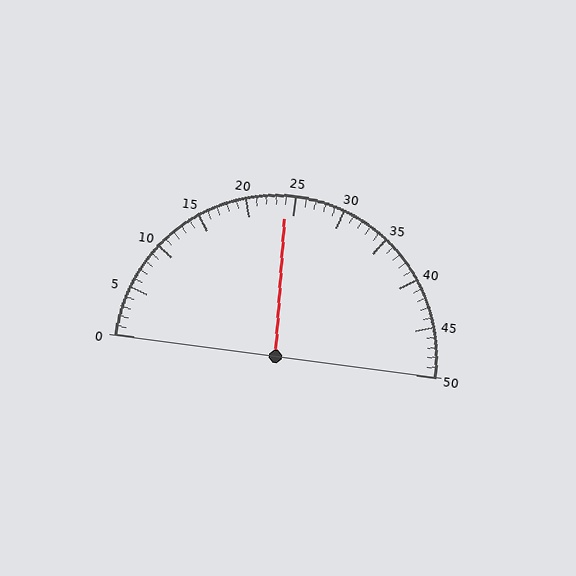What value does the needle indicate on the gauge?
The needle indicates approximately 24.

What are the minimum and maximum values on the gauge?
The gauge ranges from 0 to 50.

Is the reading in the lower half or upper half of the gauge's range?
The reading is in the lower half of the range (0 to 50).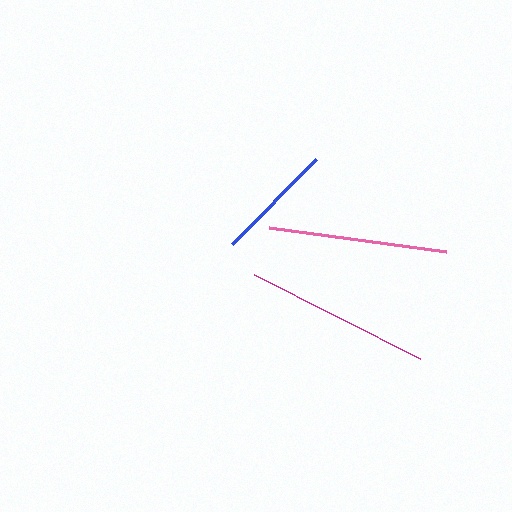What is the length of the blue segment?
The blue segment is approximately 120 pixels long.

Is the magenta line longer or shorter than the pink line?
The magenta line is longer than the pink line.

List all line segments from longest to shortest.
From longest to shortest: magenta, pink, blue.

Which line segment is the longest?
The magenta line is the longest at approximately 186 pixels.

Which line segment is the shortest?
The blue line is the shortest at approximately 120 pixels.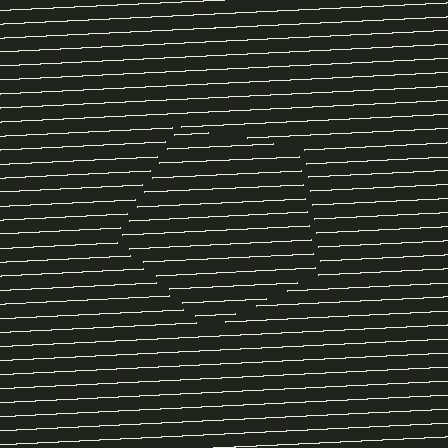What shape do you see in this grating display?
An illusory pentagon. The interior of the shape contains the same grating, shifted by half a period — the contour is defined by the phase discontinuity where line-ends from the inner and outer gratings abut.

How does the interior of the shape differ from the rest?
The interior of the shape contains the same grating, shifted by half a period — the contour is defined by the phase discontinuity where line-ends from the inner and outer gratings abut.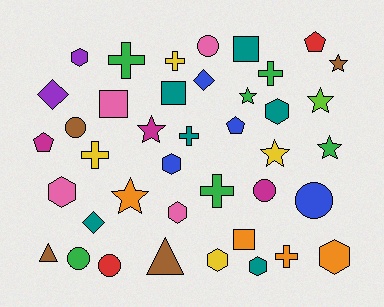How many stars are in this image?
There are 7 stars.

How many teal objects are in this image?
There are 6 teal objects.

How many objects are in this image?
There are 40 objects.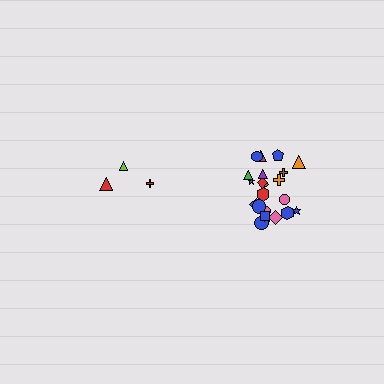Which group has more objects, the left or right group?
The right group.